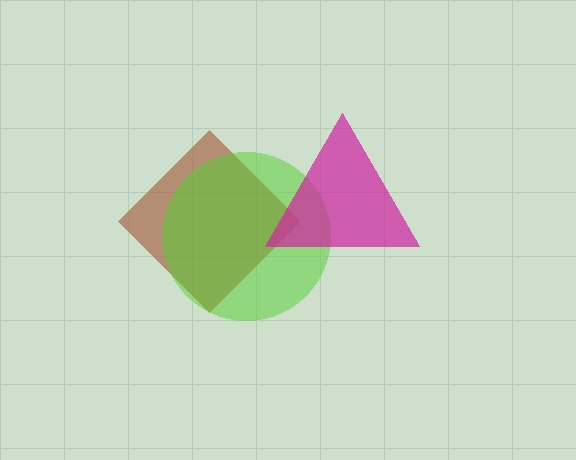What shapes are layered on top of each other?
The layered shapes are: a brown diamond, a lime circle, a magenta triangle.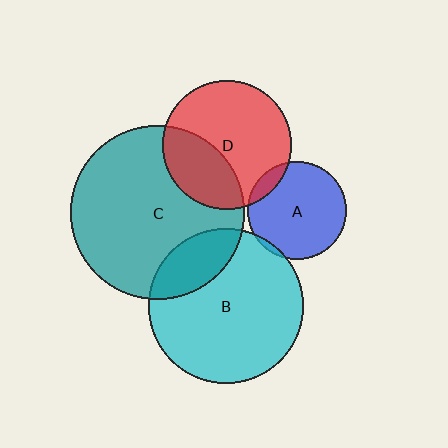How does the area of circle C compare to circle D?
Approximately 1.8 times.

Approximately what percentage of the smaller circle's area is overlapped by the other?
Approximately 20%.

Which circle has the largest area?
Circle C (teal).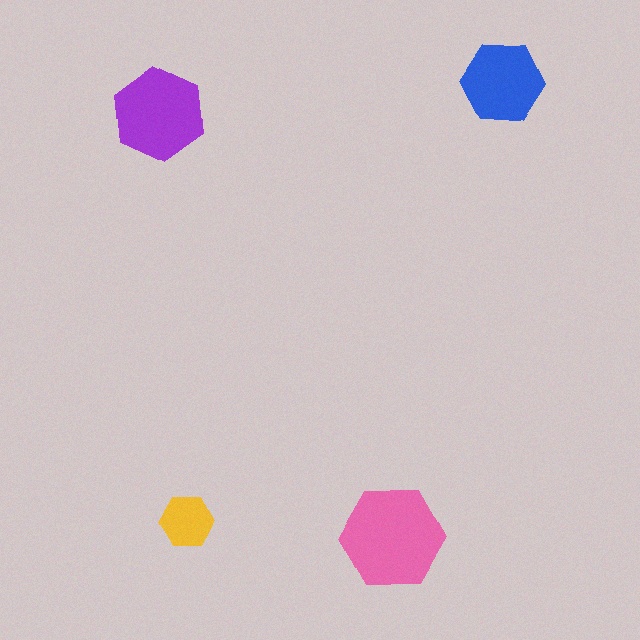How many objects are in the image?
There are 4 objects in the image.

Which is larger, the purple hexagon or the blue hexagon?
The purple one.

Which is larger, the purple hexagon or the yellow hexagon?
The purple one.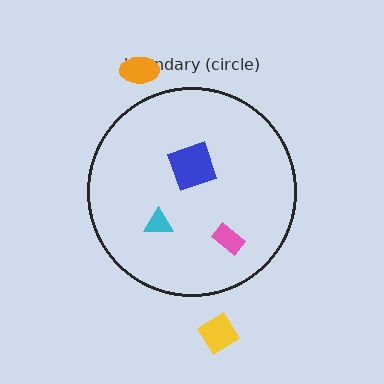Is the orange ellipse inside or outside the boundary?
Outside.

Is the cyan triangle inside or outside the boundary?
Inside.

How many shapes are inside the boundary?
3 inside, 2 outside.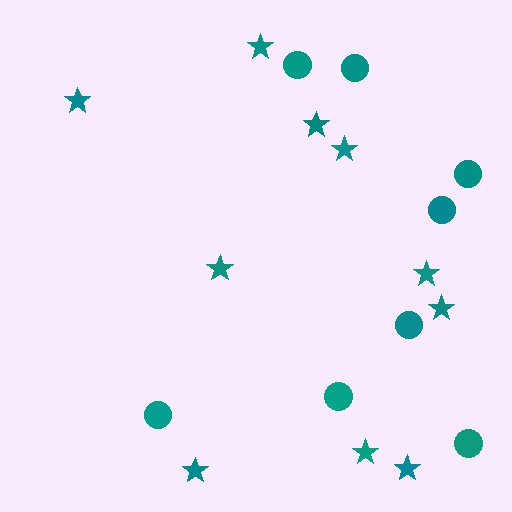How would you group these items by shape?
There are 2 groups: one group of circles (8) and one group of stars (10).